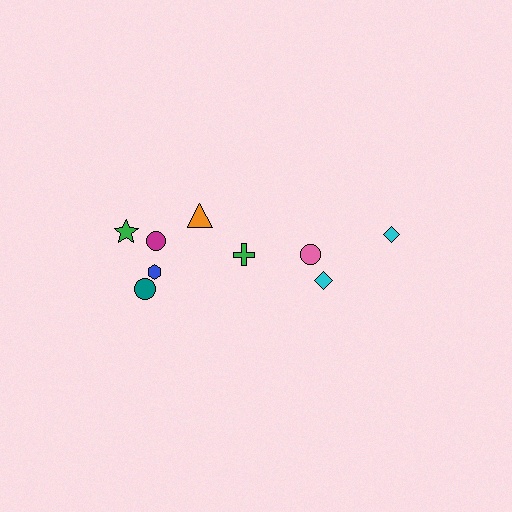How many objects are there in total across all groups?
There are 9 objects.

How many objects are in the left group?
There are 6 objects.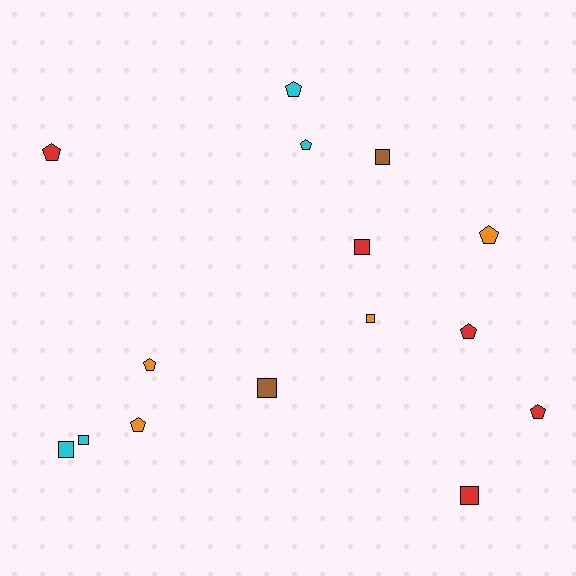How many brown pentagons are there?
There are no brown pentagons.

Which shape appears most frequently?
Pentagon, with 8 objects.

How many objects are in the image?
There are 15 objects.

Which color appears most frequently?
Red, with 5 objects.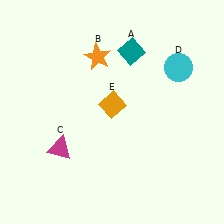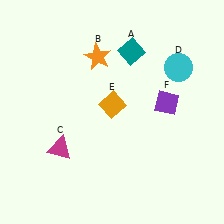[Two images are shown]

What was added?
A purple diamond (F) was added in Image 2.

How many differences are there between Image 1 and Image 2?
There is 1 difference between the two images.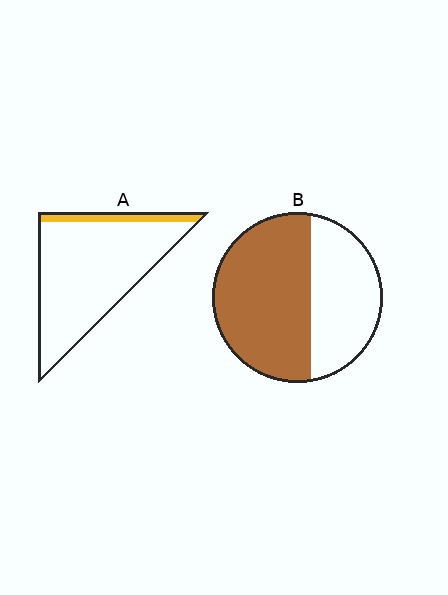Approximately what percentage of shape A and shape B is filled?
A is approximately 10% and B is approximately 60%.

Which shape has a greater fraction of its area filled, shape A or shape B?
Shape B.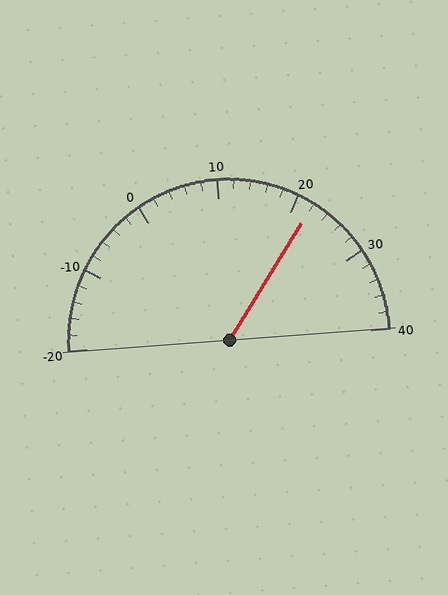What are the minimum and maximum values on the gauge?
The gauge ranges from -20 to 40.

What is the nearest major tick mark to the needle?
The nearest major tick mark is 20.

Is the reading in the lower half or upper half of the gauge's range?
The reading is in the upper half of the range (-20 to 40).